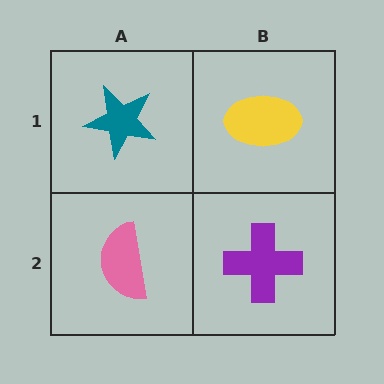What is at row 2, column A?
A pink semicircle.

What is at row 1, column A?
A teal star.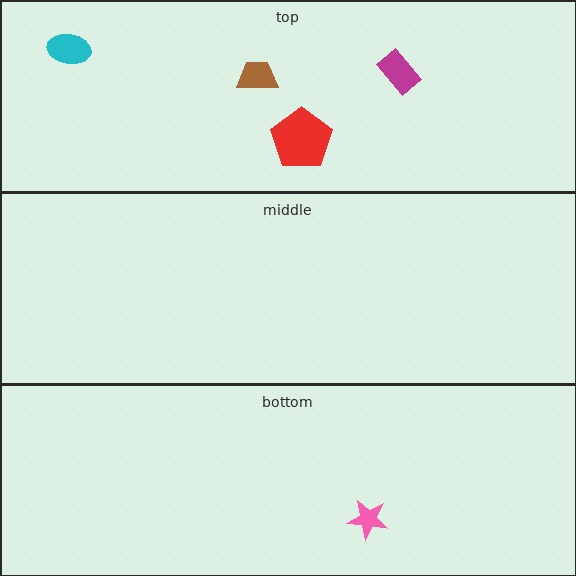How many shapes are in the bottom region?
1.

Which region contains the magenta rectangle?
The top region.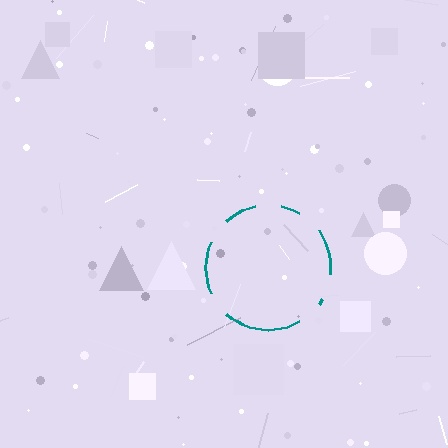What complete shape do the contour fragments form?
The contour fragments form a circle.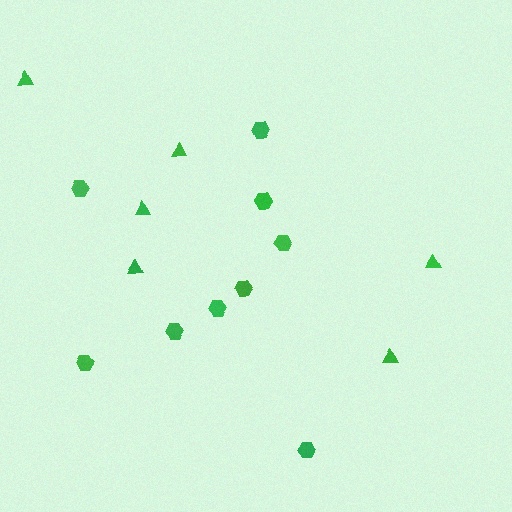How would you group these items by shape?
There are 2 groups: one group of hexagons (9) and one group of triangles (6).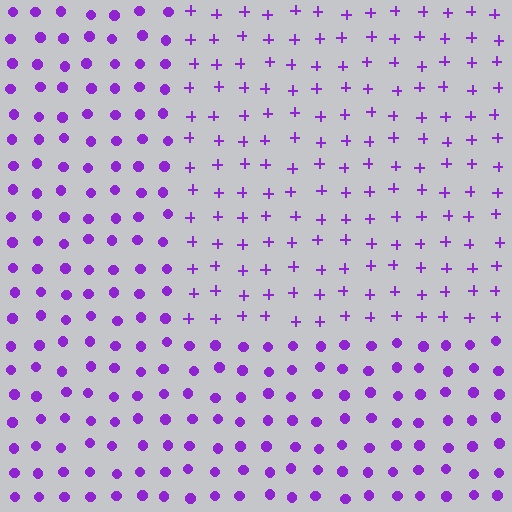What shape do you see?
I see a rectangle.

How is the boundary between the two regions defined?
The boundary is defined by a change in element shape: plus signs inside vs. circles outside. All elements share the same color and spacing.